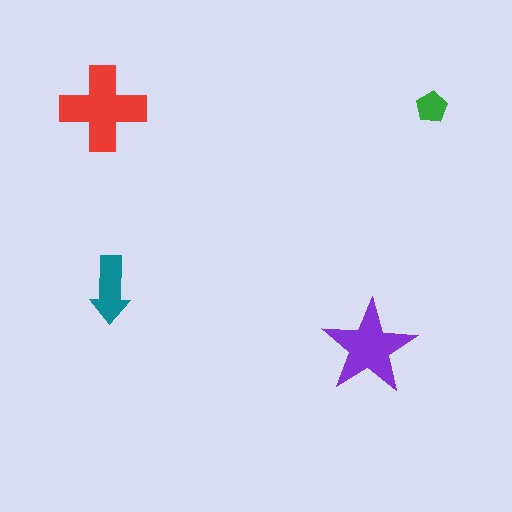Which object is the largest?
The red cross.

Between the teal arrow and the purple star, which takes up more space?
The purple star.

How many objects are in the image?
There are 4 objects in the image.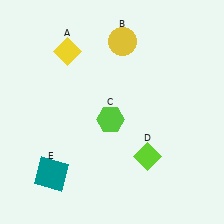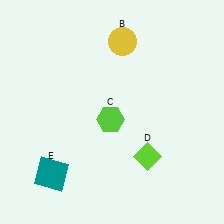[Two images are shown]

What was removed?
The yellow diamond (A) was removed in Image 2.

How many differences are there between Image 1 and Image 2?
There is 1 difference between the two images.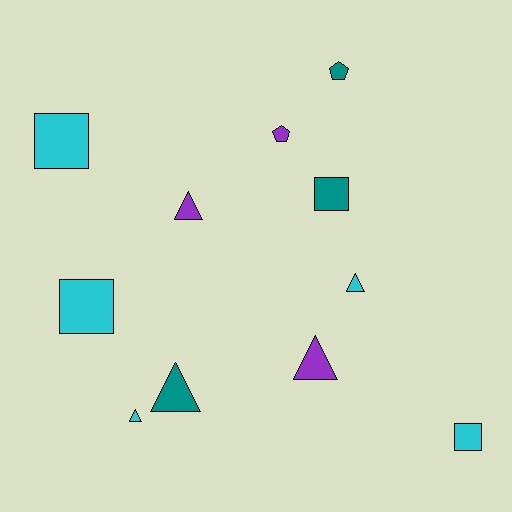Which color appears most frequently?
Cyan, with 5 objects.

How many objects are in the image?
There are 11 objects.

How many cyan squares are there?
There are 3 cyan squares.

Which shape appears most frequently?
Triangle, with 5 objects.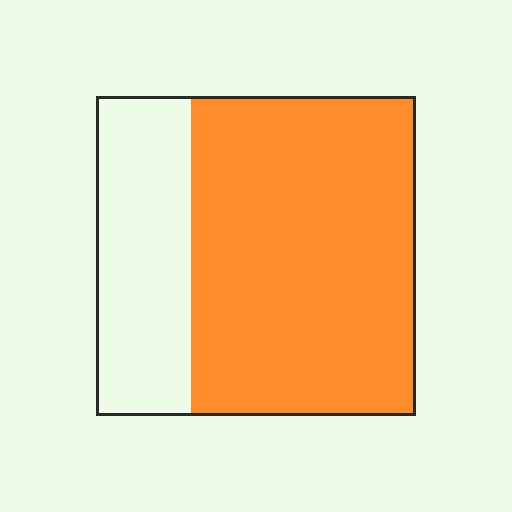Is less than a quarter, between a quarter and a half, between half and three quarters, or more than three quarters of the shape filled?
Between half and three quarters.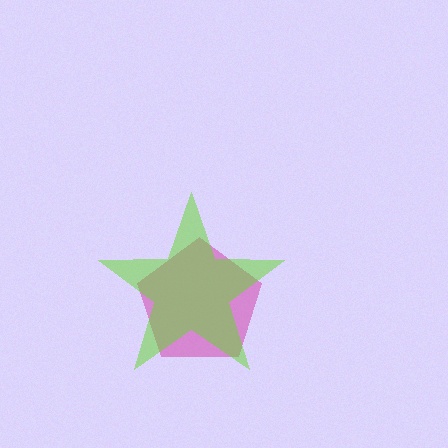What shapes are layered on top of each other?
The layered shapes are: a magenta pentagon, a lime star.